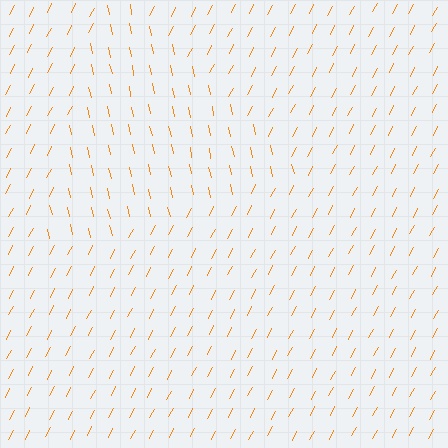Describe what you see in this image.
The image is filled with small orange line segments. A triangle region in the image has lines oriented differently from the surrounding lines, creating a visible texture boundary.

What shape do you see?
I see a triangle.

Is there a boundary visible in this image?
Yes, there is a texture boundary formed by a change in line orientation.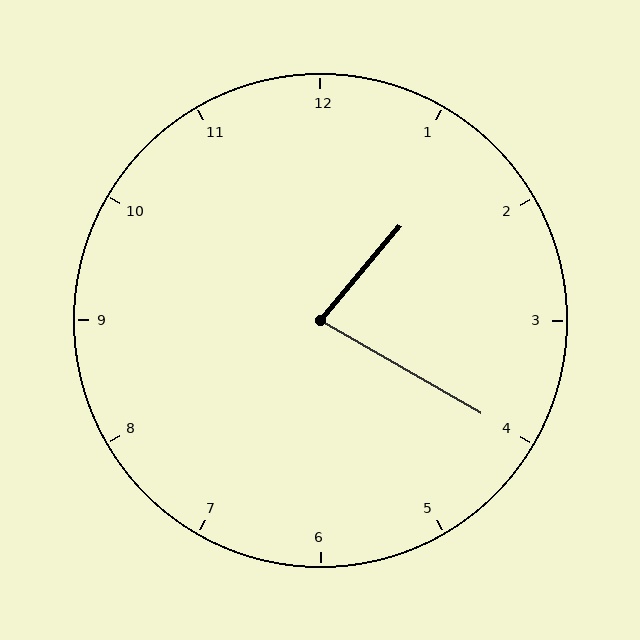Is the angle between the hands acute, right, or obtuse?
It is acute.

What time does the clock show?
1:20.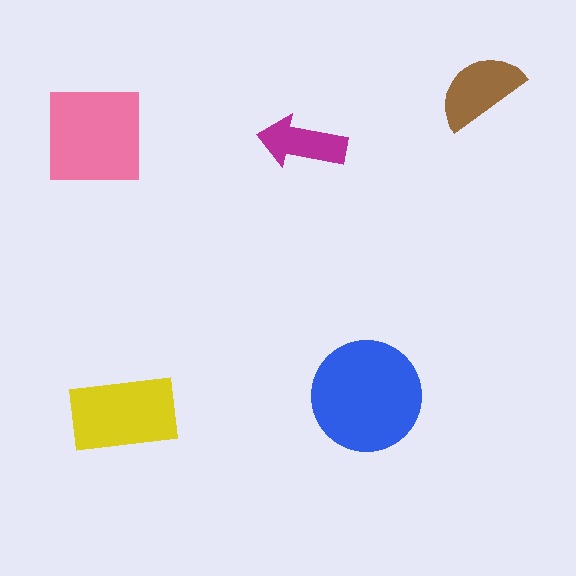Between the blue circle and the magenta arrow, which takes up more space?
The blue circle.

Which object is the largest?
The blue circle.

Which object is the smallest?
The magenta arrow.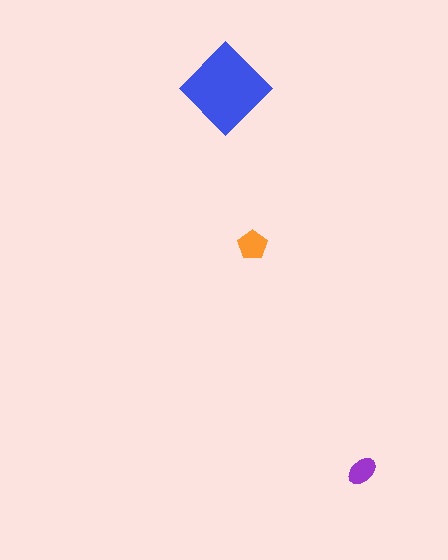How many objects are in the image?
There are 3 objects in the image.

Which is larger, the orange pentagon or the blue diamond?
The blue diamond.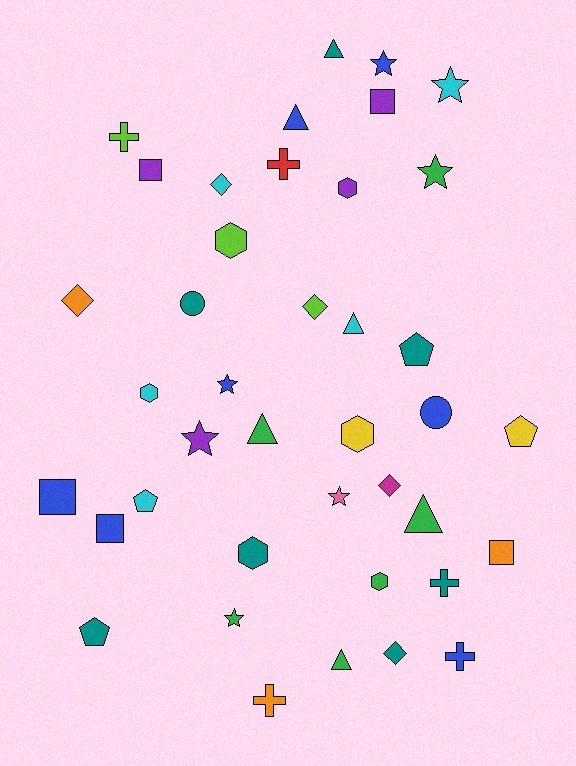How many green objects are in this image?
There are 6 green objects.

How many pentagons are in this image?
There are 4 pentagons.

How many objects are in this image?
There are 40 objects.